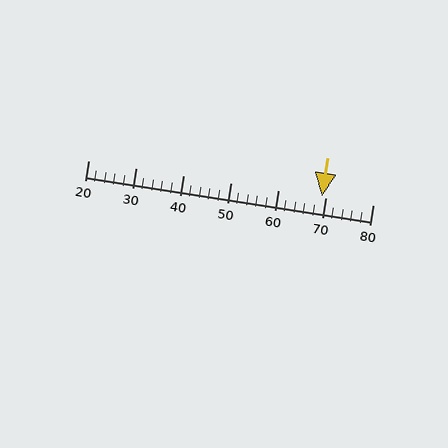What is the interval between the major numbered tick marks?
The major tick marks are spaced 10 units apart.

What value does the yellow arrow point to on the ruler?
The yellow arrow points to approximately 69.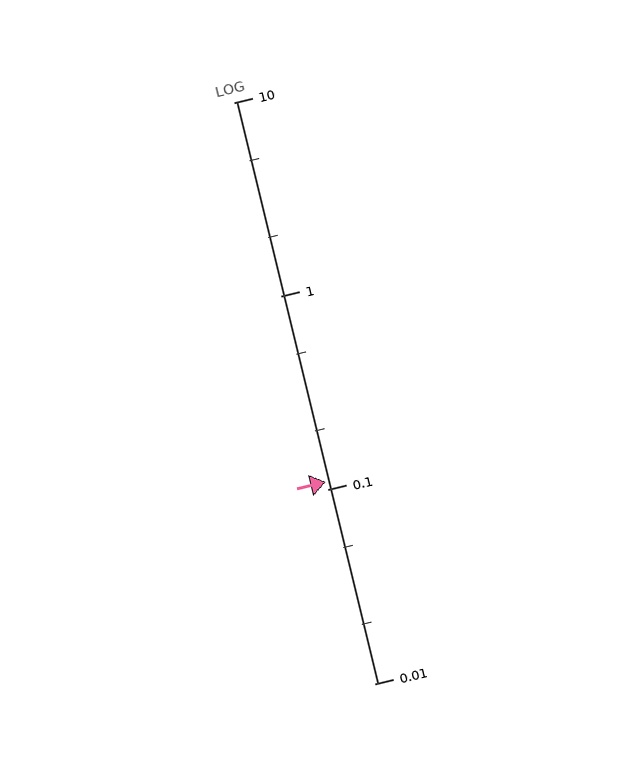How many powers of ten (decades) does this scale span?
The scale spans 3 decades, from 0.01 to 10.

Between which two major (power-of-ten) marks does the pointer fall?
The pointer is between 0.1 and 1.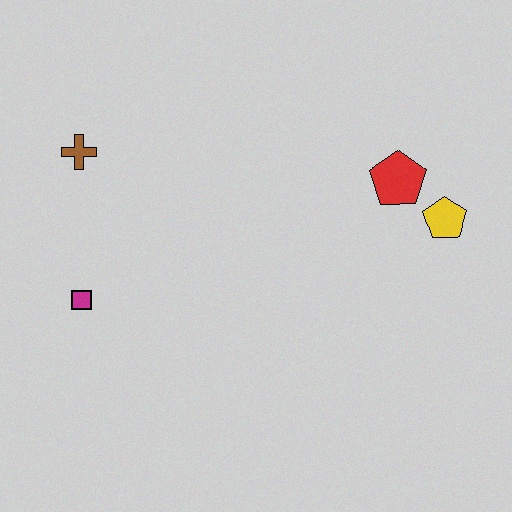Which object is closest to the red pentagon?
The yellow pentagon is closest to the red pentagon.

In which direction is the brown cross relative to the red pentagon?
The brown cross is to the left of the red pentagon.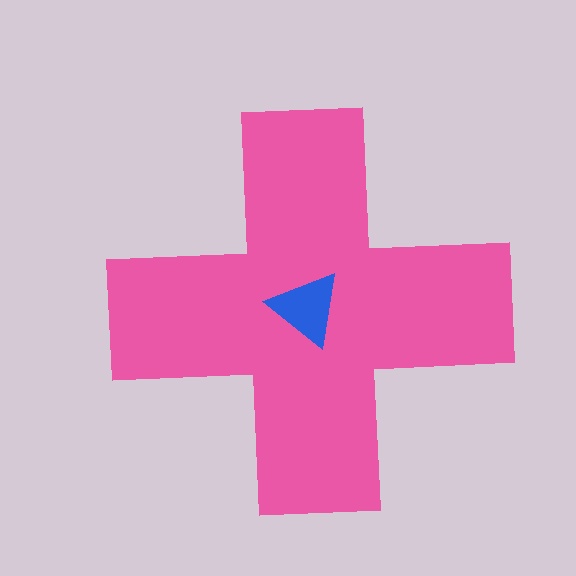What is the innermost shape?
The blue triangle.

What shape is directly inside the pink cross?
The blue triangle.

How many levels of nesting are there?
2.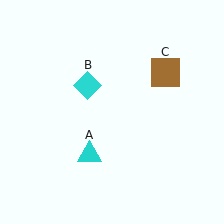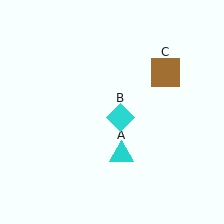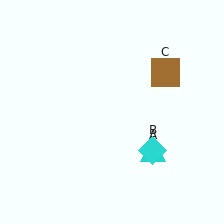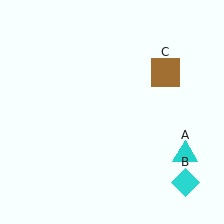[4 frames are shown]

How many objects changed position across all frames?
2 objects changed position: cyan triangle (object A), cyan diamond (object B).